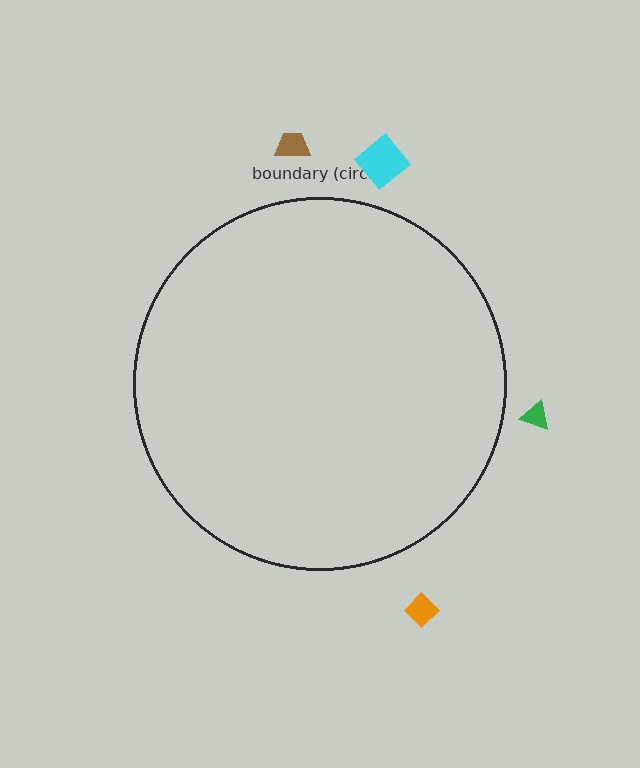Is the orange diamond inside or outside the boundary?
Outside.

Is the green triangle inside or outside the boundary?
Outside.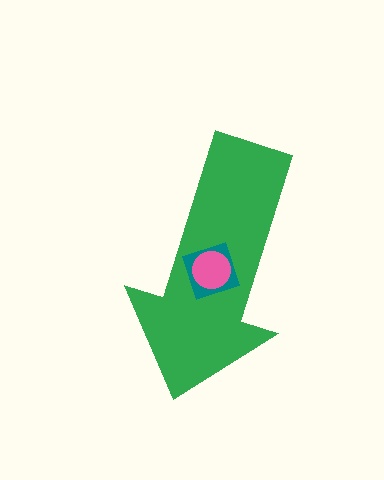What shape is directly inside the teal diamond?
The pink circle.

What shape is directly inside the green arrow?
The teal diamond.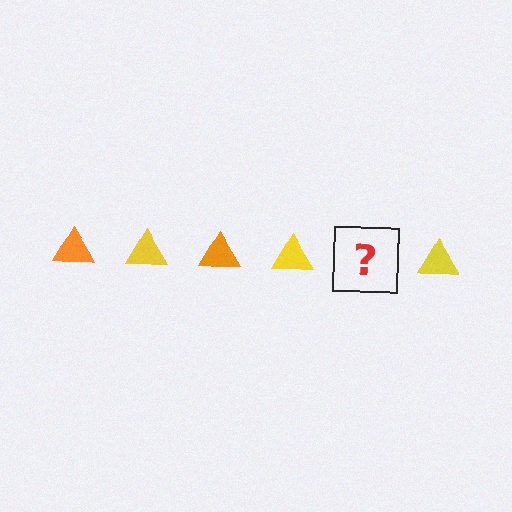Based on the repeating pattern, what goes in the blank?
The blank should be an orange triangle.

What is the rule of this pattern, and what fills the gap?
The rule is that the pattern cycles through orange, yellow triangles. The gap should be filled with an orange triangle.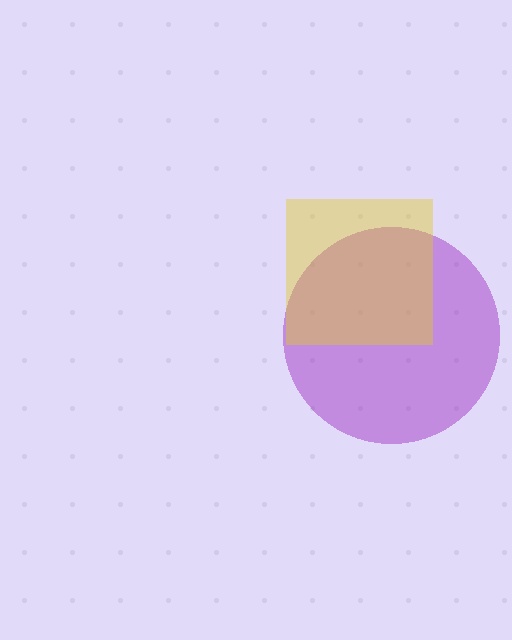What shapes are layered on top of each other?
The layered shapes are: a purple circle, a yellow square.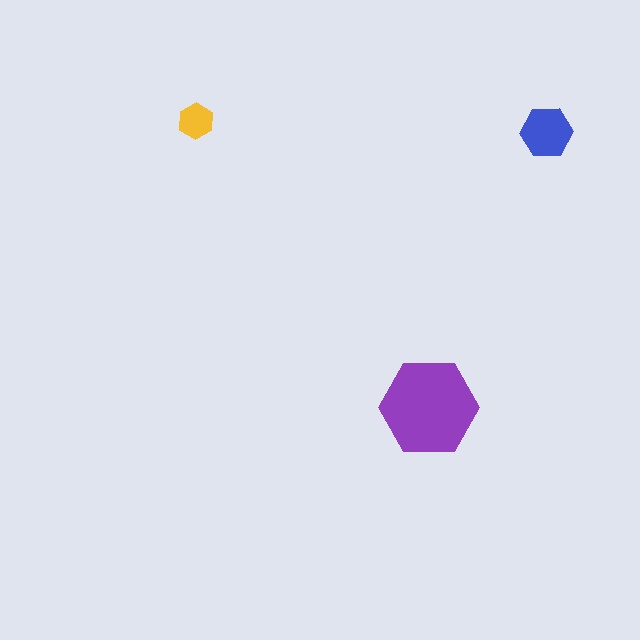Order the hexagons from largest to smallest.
the purple one, the blue one, the yellow one.